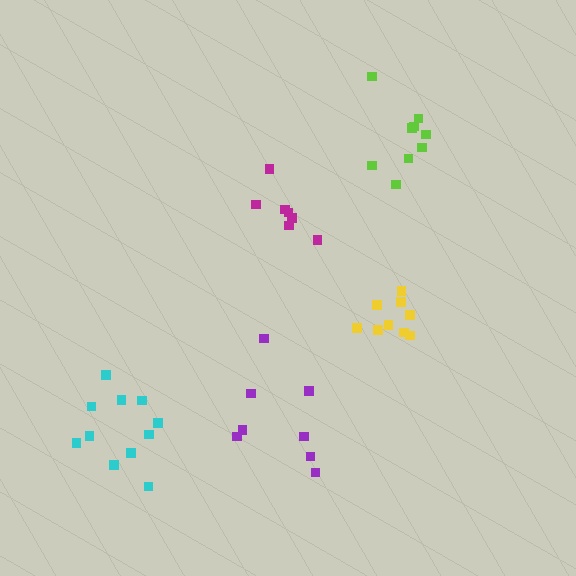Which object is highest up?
The lime cluster is topmost.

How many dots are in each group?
Group 1: 9 dots, Group 2: 9 dots, Group 3: 8 dots, Group 4: 7 dots, Group 5: 11 dots (44 total).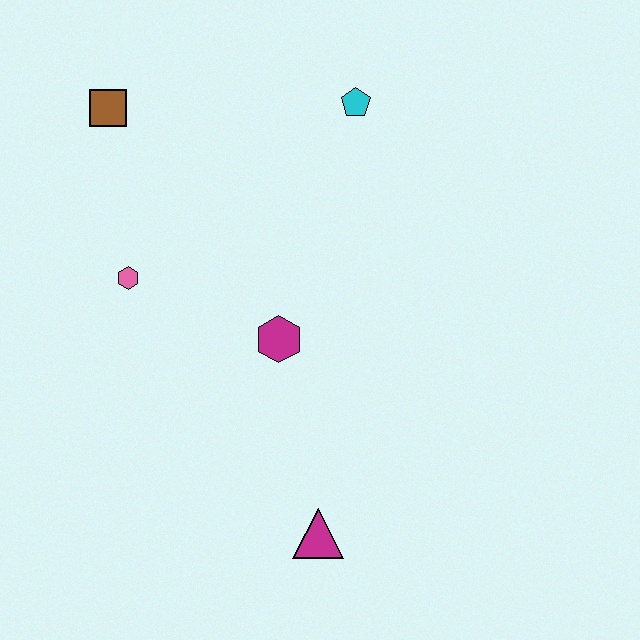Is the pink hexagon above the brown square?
No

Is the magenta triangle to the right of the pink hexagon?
Yes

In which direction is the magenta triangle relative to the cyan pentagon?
The magenta triangle is below the cyan pentagon.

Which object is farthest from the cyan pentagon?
The magenta triangle is farthest from the cyan pentagon.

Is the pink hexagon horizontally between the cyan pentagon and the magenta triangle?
No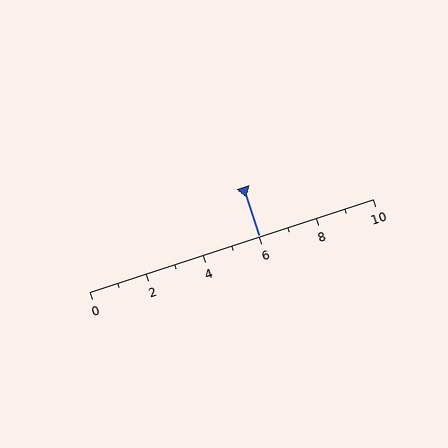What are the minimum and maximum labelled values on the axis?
The axis runs from 0 to 10.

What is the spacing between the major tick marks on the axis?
The major ticks are spaced 2 apart.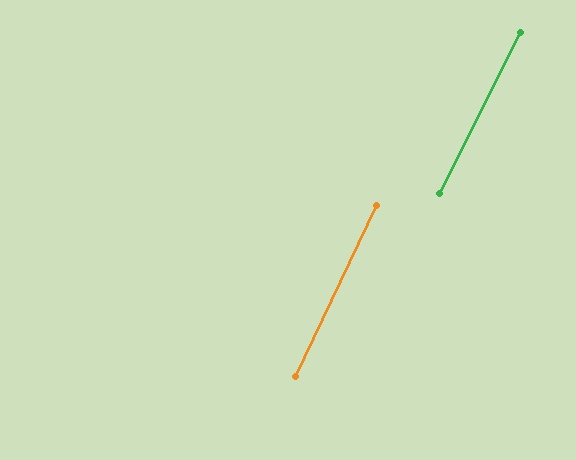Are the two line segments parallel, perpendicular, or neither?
Parallel — their directions differ by only 1.6°.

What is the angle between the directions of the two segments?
Approximately 2 degrees.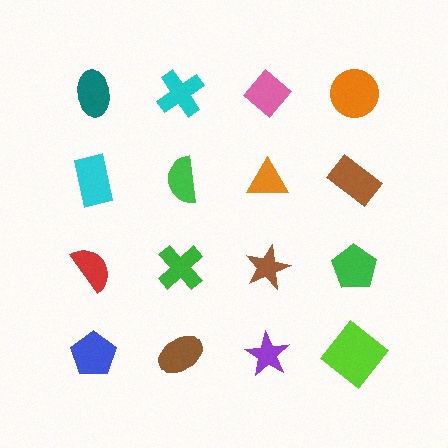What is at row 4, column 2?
A brown ellipse.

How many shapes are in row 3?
4 shapes.